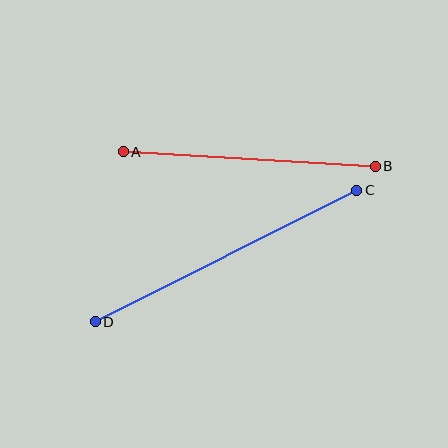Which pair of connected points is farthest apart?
Points C and D are farthest apart.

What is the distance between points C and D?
The distance is approximately 293 pixels.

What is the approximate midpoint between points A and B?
The midpoint is at approximately (249, 159) pixels.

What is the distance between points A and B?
The distance is approximately 252 pixels.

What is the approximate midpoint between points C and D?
The midpoint is at approximately (226, 256) pixels.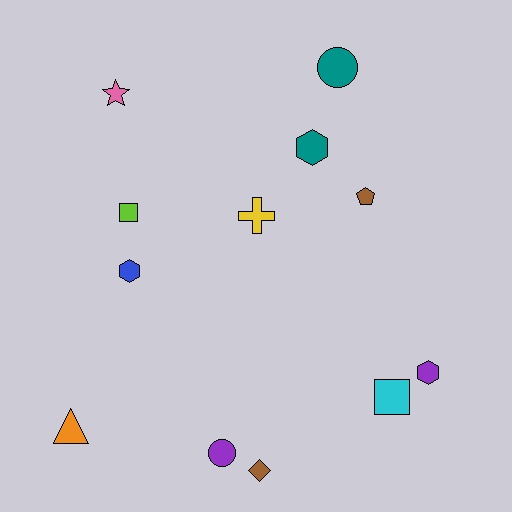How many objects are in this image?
There are 12 objects.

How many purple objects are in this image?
There are 2 purple objects.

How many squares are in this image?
There are 2 squares.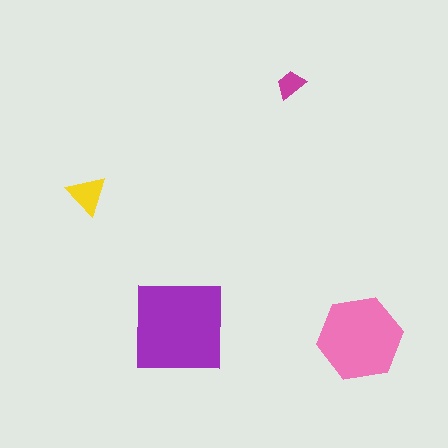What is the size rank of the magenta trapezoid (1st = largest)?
4th.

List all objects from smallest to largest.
The magenta trapezoid, the yellow triangle, the pink hexagon, the purple square.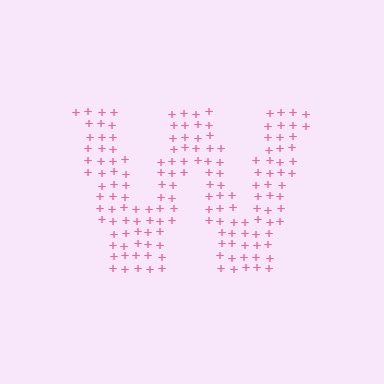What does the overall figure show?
The overall figure shows the letter W.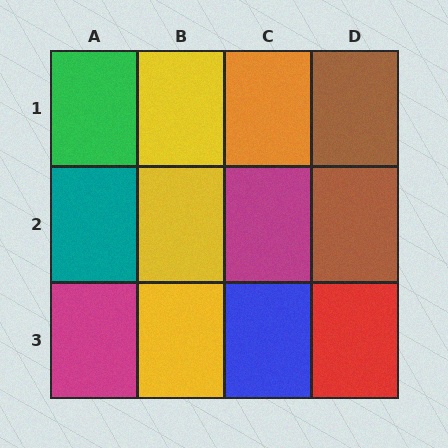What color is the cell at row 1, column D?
Brown.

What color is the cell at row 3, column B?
Yellow.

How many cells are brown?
2 cells are brown.